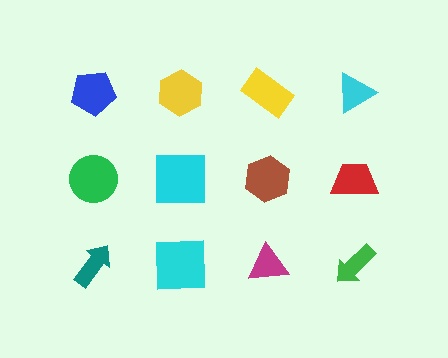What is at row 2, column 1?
A green circle.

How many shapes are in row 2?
4 shapes.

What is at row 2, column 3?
A brown hexagon.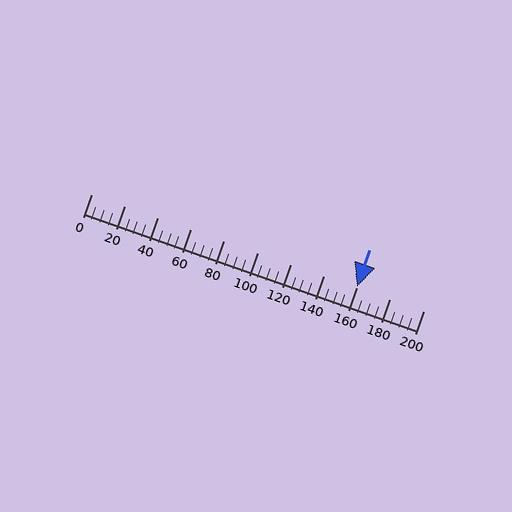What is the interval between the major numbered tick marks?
The major tick marks are spaced 20 units apart.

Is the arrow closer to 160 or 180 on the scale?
The arrow is closer to 160.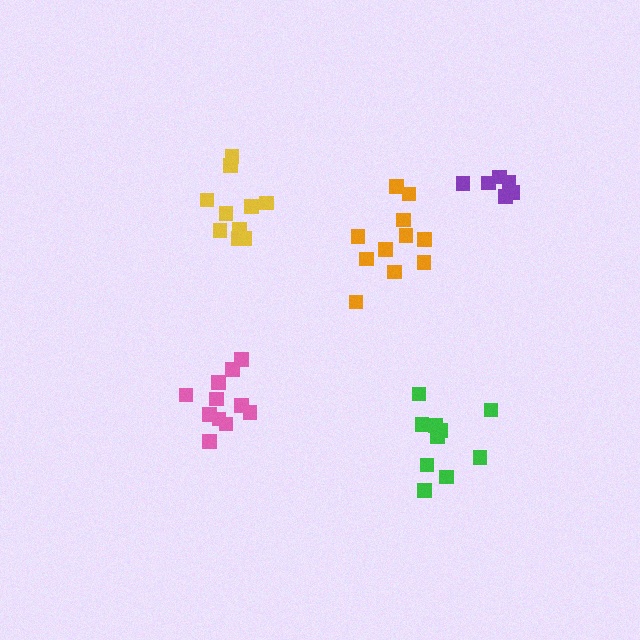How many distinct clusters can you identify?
There are 5 distinct clusters.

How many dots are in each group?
Group 1: 11 dots, Group 2: 10 dots, Group 3: 10 dots, Group 4: 6 dots, Group 5: 11 dots (48 total).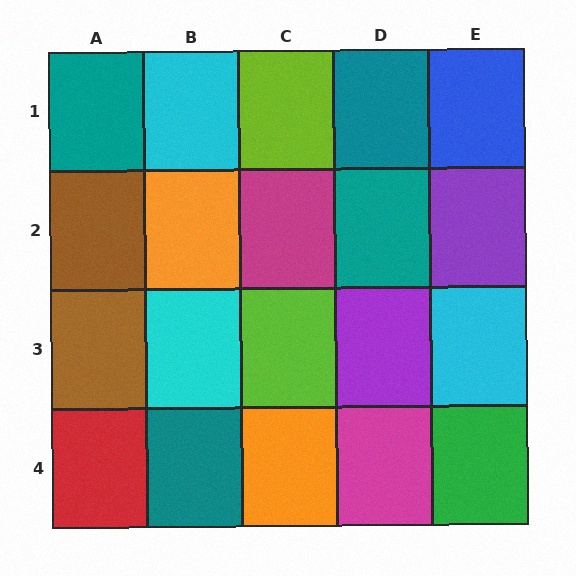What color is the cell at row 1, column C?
Lime.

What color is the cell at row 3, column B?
Cyan.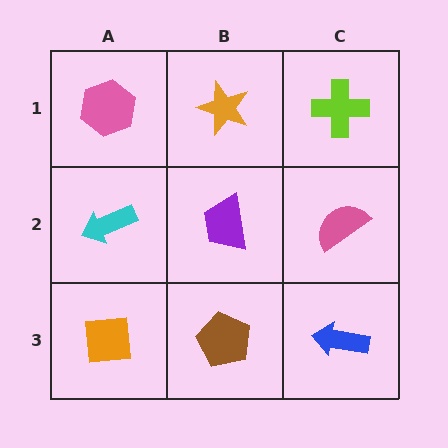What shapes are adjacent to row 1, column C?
A pink semicircle (row 2, column C), an orange star (row 1, column B).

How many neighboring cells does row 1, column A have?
2.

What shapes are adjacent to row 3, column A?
A cyan arrow (row 2, column A), a brown pentagon (row 3, column B).